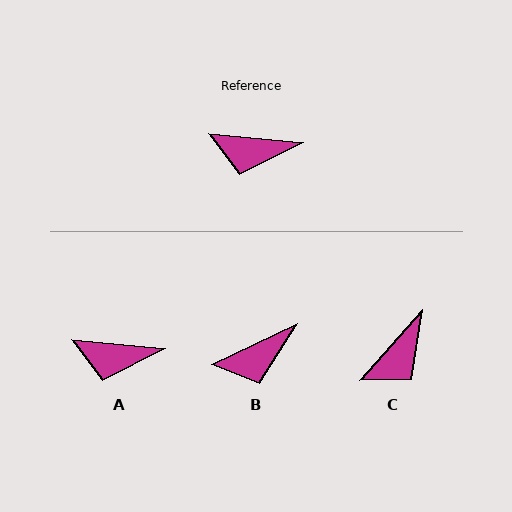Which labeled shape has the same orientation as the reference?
A.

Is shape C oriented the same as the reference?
No, it is off by about 54 degrees.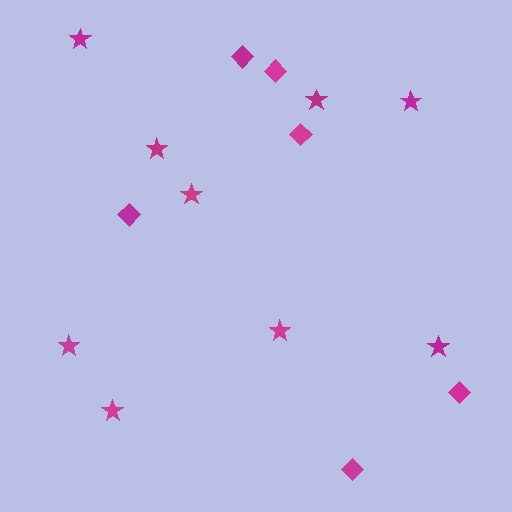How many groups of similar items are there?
There are 2 groups: one group of stars (9) and one group of diamonds (6).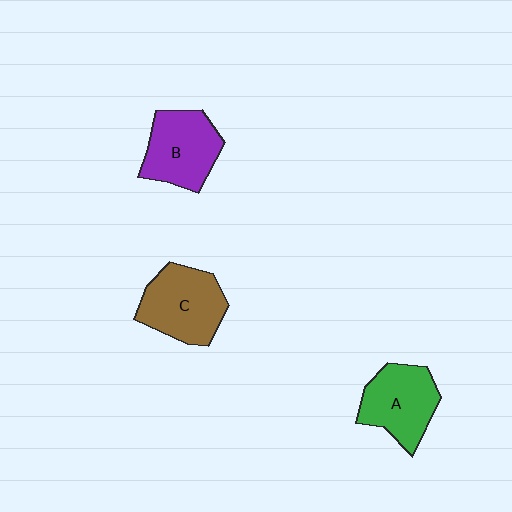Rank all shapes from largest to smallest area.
From largest to smallest: C (brown), B (purple), A (green).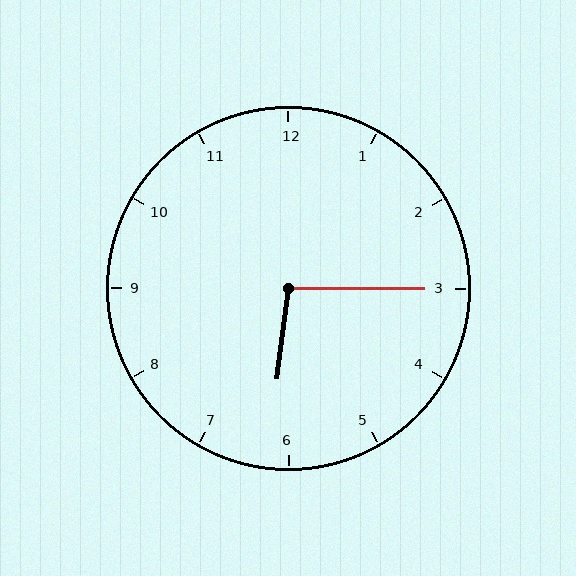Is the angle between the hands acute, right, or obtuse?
It is obtuse.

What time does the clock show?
6:15.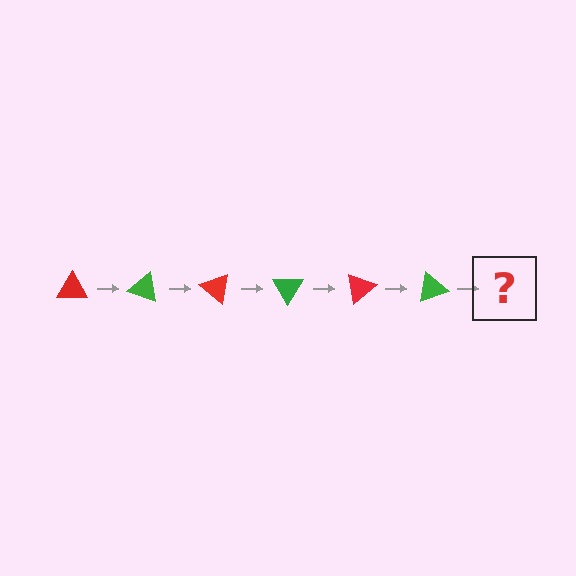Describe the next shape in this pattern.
It should be a red triangle, rotated 120 degrees from the start.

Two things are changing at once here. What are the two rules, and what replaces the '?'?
The two rules are that it rotates 20 degrees each step and the color cycles through red and green. The '?' should be a red triangle, rotated 120 degrees from the start.